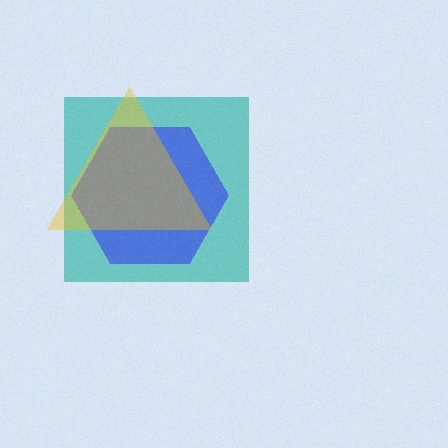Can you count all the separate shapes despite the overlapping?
Yes, there are 3 separate shapes.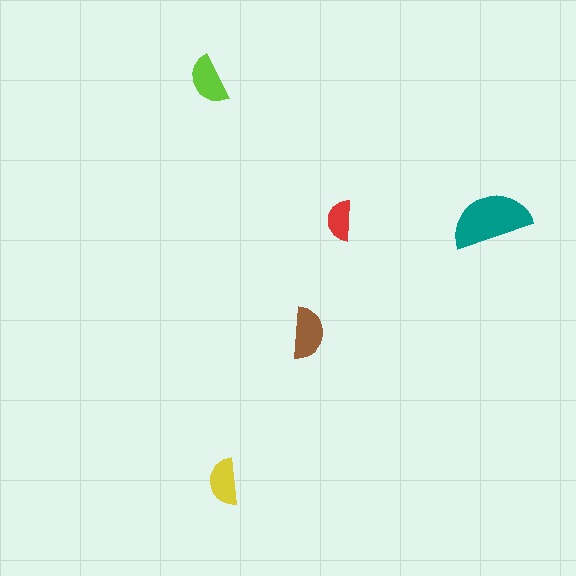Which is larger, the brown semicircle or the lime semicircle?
The brown one.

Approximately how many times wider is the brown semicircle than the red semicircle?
About 1.5 times wider.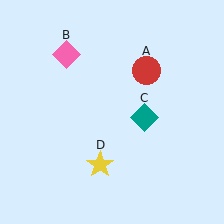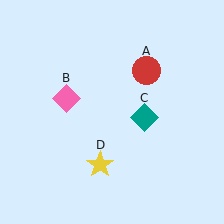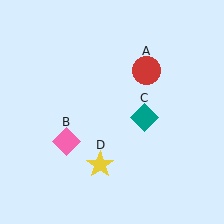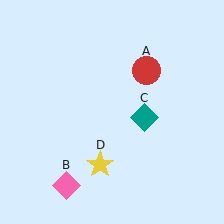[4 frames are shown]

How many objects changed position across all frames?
1 object changed position: pink diamond (object B).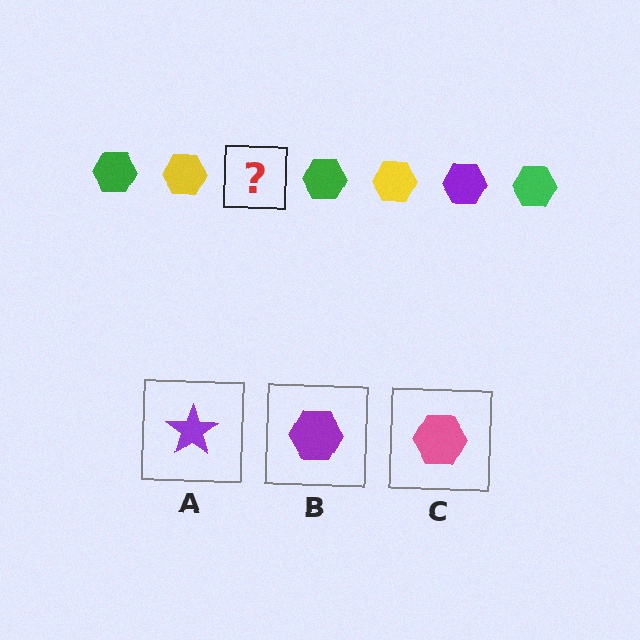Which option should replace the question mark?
Option B.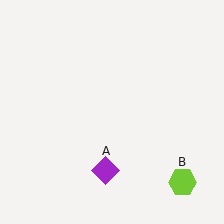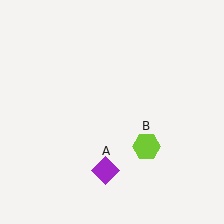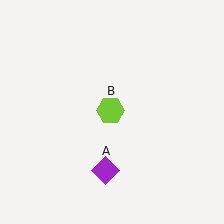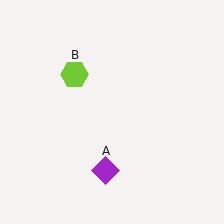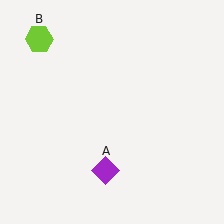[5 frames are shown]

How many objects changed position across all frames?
1 object changed position: lime hexagon (object B).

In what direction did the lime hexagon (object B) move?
The lime hexagon (object B) moved up and to the left.